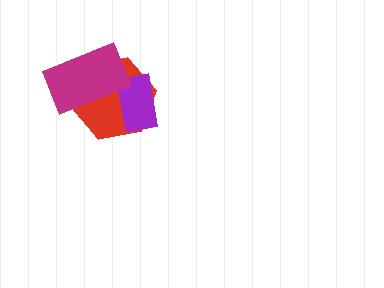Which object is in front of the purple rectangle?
The magenta rectangle is in front of the purple rectangle.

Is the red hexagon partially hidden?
Yes, it is partially covered by another shape.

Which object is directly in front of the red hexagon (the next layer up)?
The purple rectangle is directly in front of the red hexagon.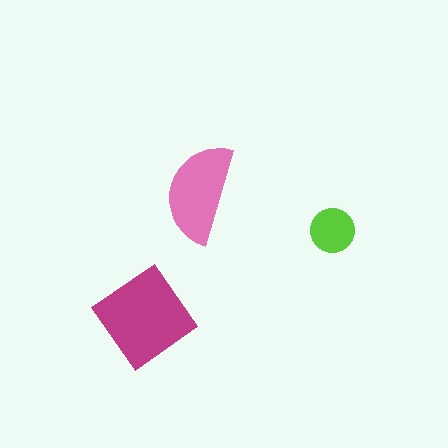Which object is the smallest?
The lime circle.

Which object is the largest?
The magenta diamond.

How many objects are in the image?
There are 3 objects in the image.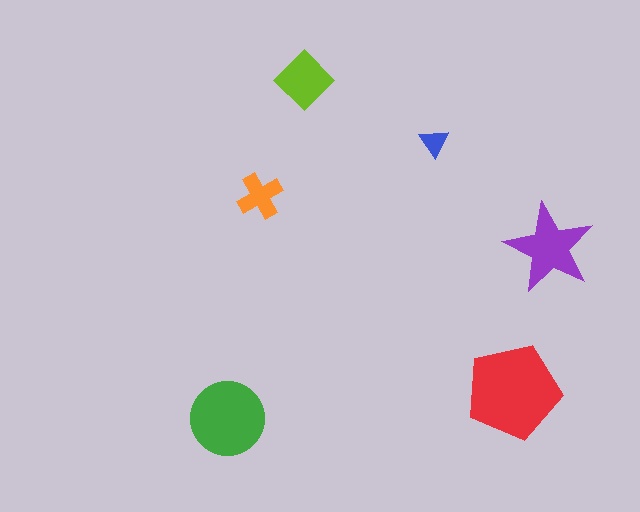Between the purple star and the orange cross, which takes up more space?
The purple star.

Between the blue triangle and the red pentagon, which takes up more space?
The red pentagon.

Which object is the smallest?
The blue triangle.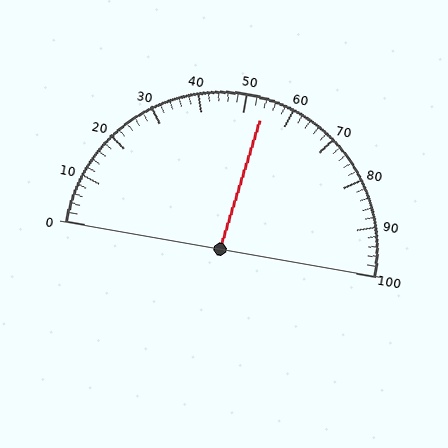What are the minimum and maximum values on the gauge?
The gauge ranges from 0 to 100.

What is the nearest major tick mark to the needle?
The nearest major tick mark is 50.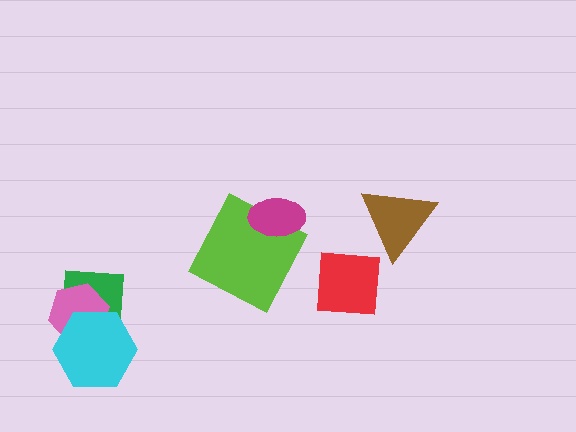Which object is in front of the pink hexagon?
The cyan hexagon is in front of the pink hexagon.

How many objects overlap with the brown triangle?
0 objects overlap with the brown triangle.